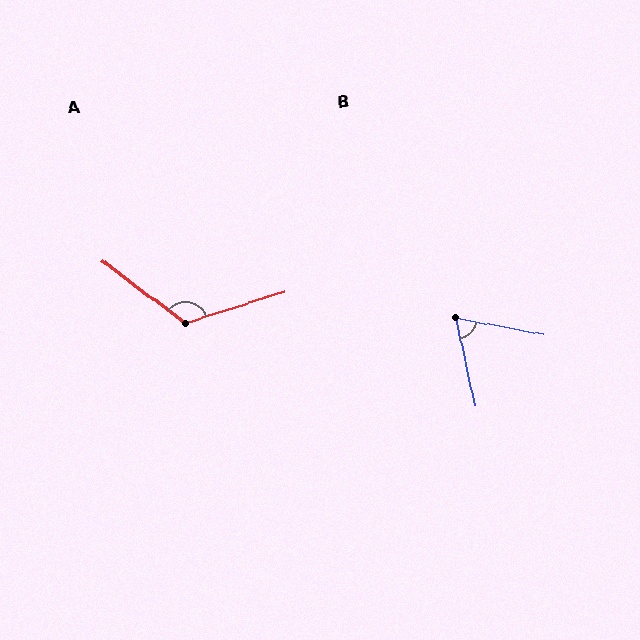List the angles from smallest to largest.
B (67°), A (126°).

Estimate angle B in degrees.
Approximately 67 degrees.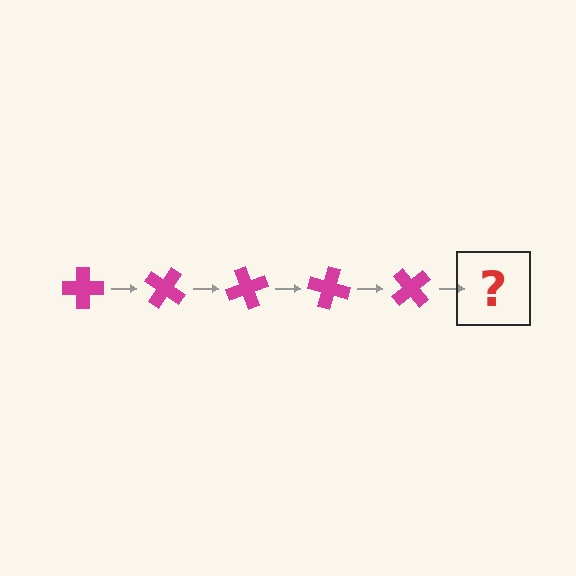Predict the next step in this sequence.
The next step is a magenta cross rotated 175 degrees.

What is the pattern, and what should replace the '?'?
The pattern is that the cross rotates 35 degrees each step. The '?' should be a magenta cross rotated 175 degrees.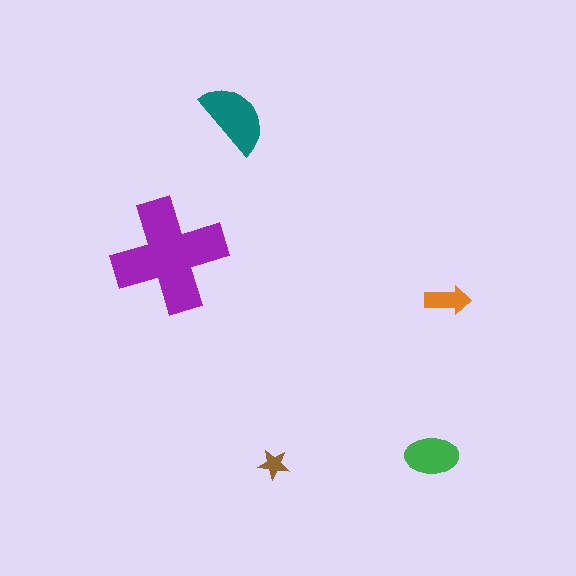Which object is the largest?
The purple cross.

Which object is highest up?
The teal semicircle is topmost.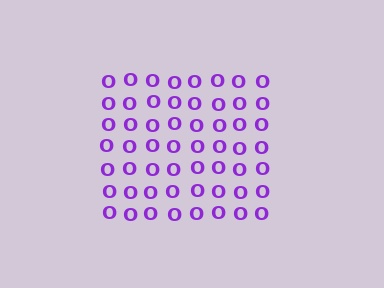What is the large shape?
The large shape is a square.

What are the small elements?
The small elements are letter O's.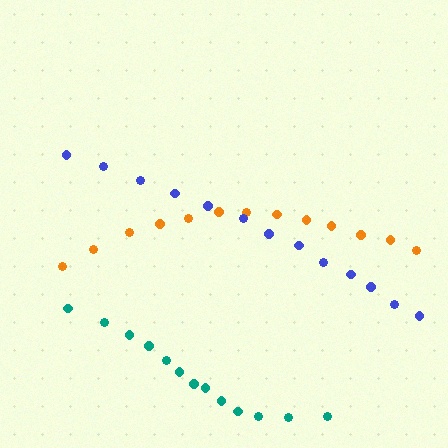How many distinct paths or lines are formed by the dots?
There are 3 distinct paths.